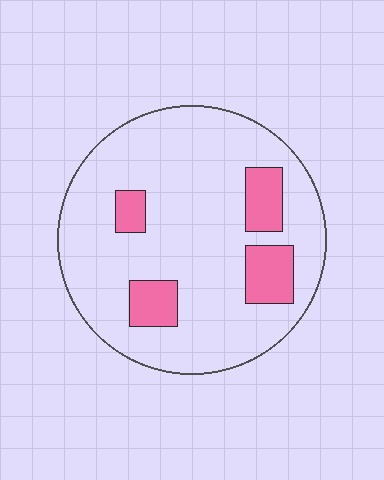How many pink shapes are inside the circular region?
4.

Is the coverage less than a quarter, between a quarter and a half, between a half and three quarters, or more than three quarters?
Less than a quarter.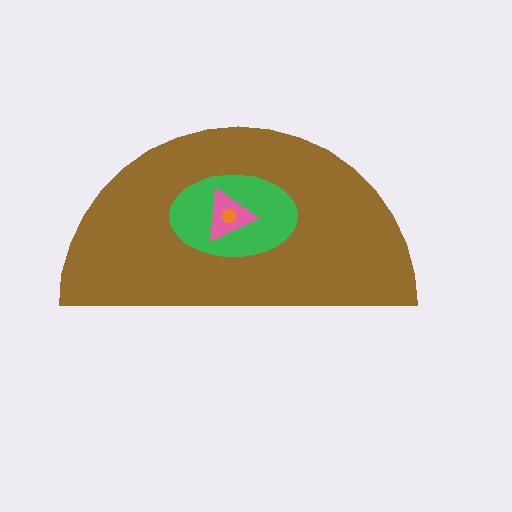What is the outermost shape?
The brown semicircle.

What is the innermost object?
The orange hexagon.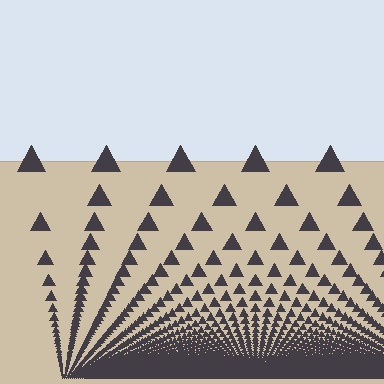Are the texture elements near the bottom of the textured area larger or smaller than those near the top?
Smaller. The gradient is inverted — elements near the bottom are smaller and denser.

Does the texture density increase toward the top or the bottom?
Density increases toward the bottom.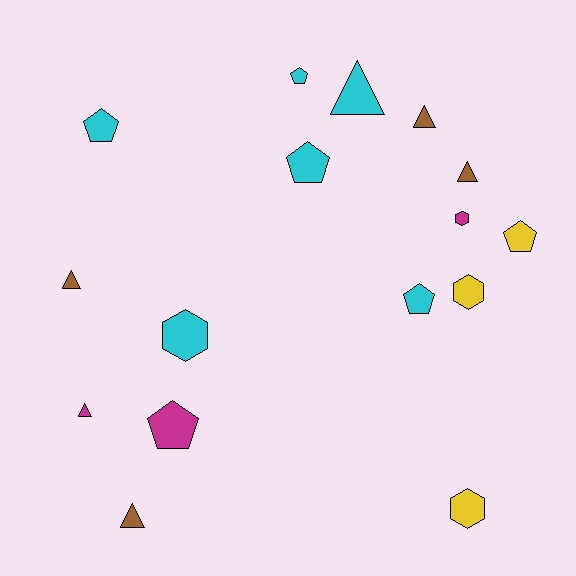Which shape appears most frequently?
Pentagon, with 6 objects.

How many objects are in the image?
There are 16 objects.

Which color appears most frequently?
Cyan, with 6 objects.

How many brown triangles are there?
There are 4 brown triangles.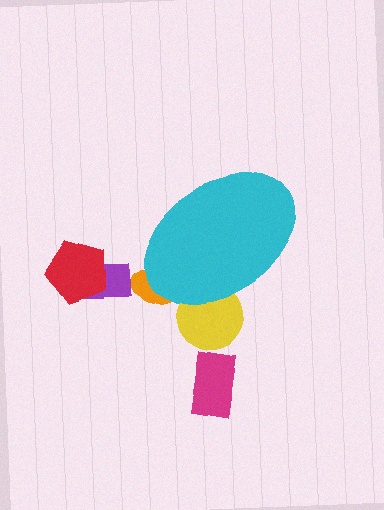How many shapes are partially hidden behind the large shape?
2 shapes are partially hidden.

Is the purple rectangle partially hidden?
No, the purple rectangle is fully visible.